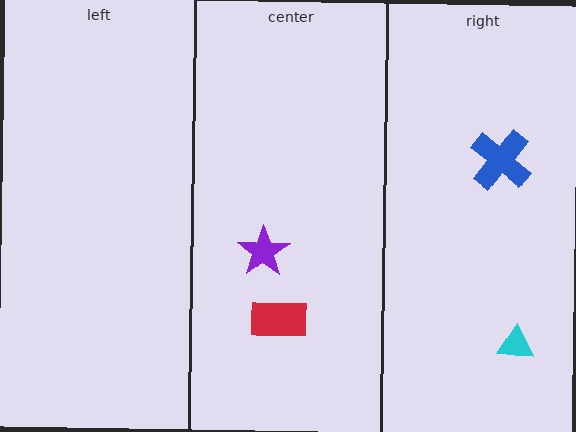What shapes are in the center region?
The red rectangle, the purple star.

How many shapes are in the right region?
2.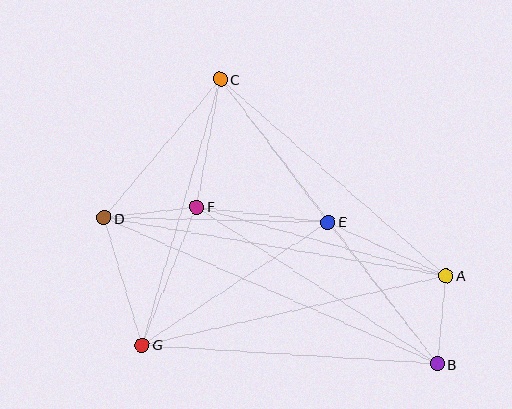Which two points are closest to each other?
Points A and B are closest to each other.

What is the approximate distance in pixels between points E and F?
The distance between E and F is approximately 132 pixels.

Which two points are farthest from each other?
Points B and D are farthest from each other.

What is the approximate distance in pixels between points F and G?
The distance between F and G is approximately 149 pixels.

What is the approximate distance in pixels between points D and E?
The distance between D and E is approximately 224 pixels.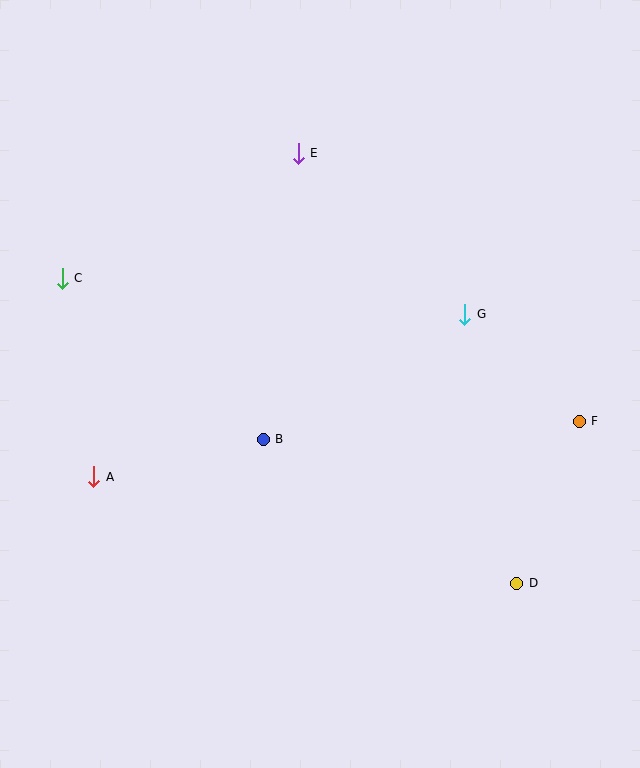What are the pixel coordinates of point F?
Point F is at (579, 421).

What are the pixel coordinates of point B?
Point B is at (263, 439).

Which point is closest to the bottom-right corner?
Point D is closest to the bottom-right corner.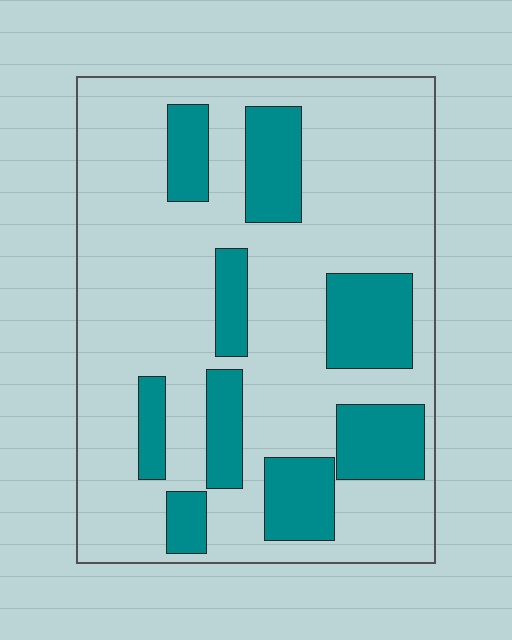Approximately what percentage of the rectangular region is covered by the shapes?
Approximately 25%.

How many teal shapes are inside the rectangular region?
9.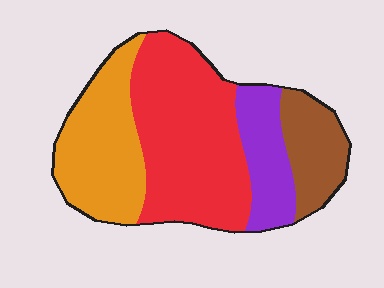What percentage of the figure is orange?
Orange takes up between a quarter and a half of the figure.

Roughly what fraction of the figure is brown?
Brown takes up less than a sixth of the figure.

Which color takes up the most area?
Red, at roughly 45%.